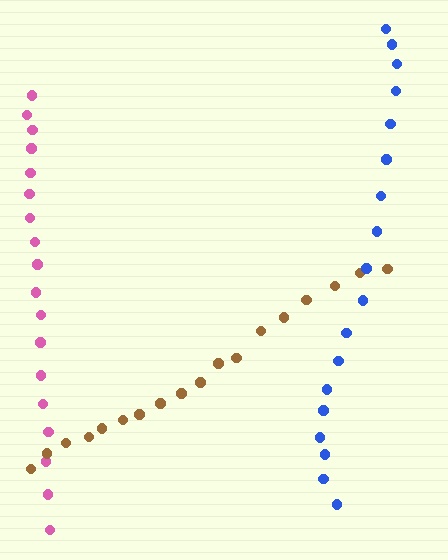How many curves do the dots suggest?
There are 3 distinct paths.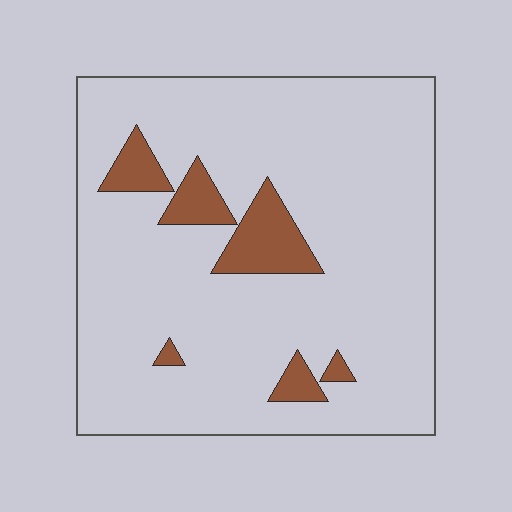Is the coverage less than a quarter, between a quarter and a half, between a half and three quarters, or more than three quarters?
Less than a quarter.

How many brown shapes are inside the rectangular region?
6.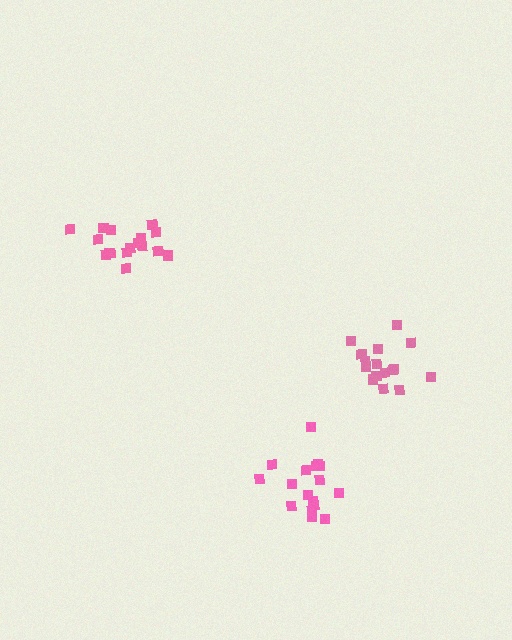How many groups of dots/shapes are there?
There are 3 groups.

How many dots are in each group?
Group 1: 16 dots, Group 2: 17 dots, Group 3: 16 dots (49 total).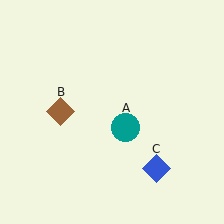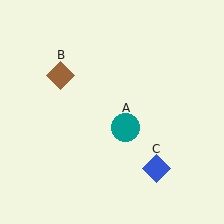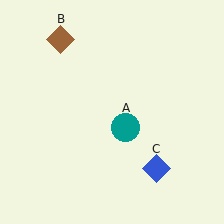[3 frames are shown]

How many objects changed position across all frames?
1 object changed position: brown diamond (object B).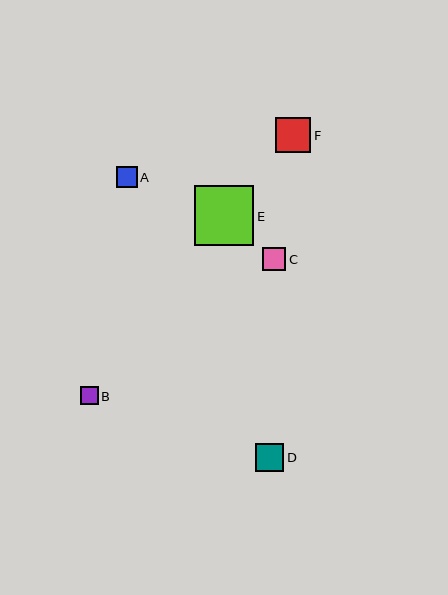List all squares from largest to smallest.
From largest to smallest: E, F, D, C, A, B.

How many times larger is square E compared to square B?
Square E is approximately 3.4 times the size of square B.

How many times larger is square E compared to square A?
Square E is approximately 2.9 times the size of square A.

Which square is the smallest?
Square B is the smallest with a size of approximately 18 pixels.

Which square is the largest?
Square E is the largest with a size of approximately 60 pixels.